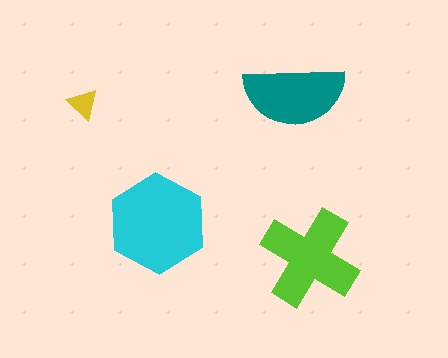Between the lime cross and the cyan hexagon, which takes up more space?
The cyan hexagon.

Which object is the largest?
The cyan hexagon.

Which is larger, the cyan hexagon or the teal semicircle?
The cyan hexagon.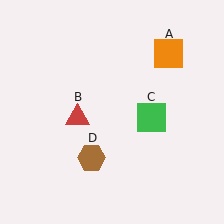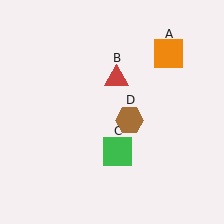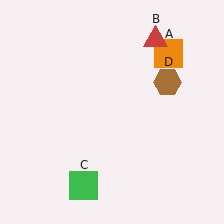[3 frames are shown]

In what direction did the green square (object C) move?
The green square (object C) moved down and to the left.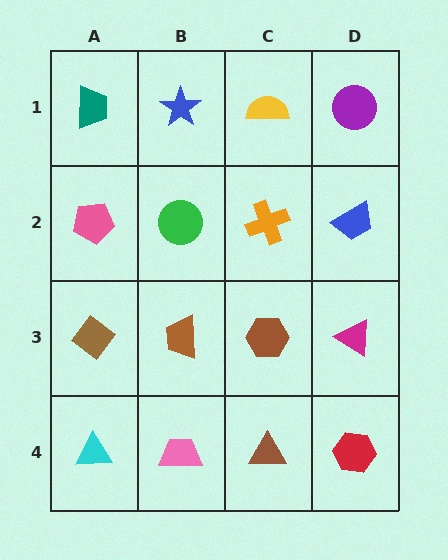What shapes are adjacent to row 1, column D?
A blue trapezoid (row 2, column D), a yellow semicircle (row 1, column C).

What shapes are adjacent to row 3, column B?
A green circle (row 2, column B), a pink trapezoid (row 4, column B), a brown diamond (row 3, column A), a brown hexagon (row 3, column C).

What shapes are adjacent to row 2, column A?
A teal trapezoid (row 1, column A), a brown diamond (row 3, column A), a green circle (row 2, column B).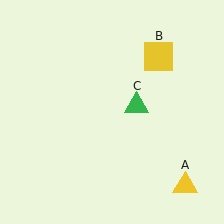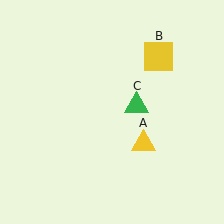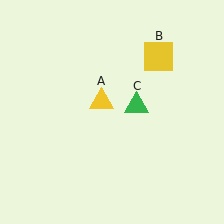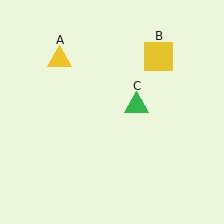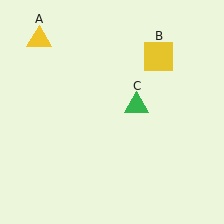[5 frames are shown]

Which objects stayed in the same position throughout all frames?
Yellow square (object B) and green triangle (object C) remained stationary.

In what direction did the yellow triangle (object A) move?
The yellow triangle (object A) moved up and to the left.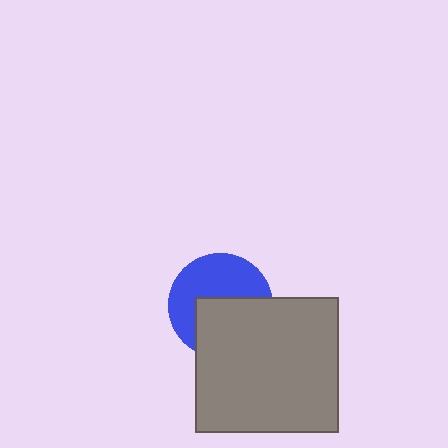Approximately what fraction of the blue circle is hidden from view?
Roughly 47% of the blue circle is hidden behind the gray rectangle.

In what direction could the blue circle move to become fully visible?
The blue circle could move up. That would shift it out from behind the gray rectangle entirely.